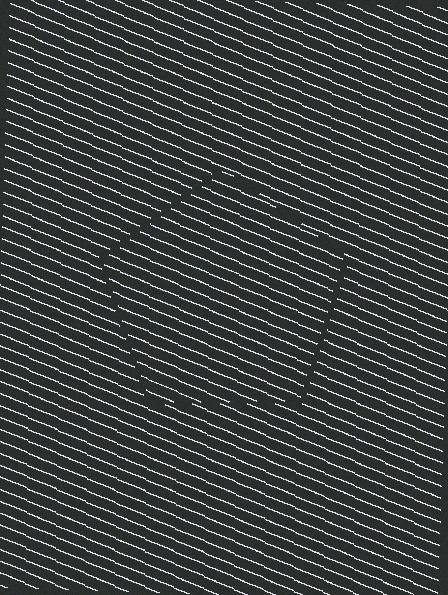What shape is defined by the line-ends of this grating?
An illusory pentagon. The interior of the shape contains the same grating, shifted by half a period — the contour is defined by the phase discontinuity where line-ends from the inner and outer gratings abut.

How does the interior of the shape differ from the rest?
The interior of the shape contains the same grating, shifted by half a period — the contour is defined by the phase discontinuity where line-ends from the inner and outer gratings abut.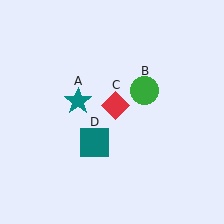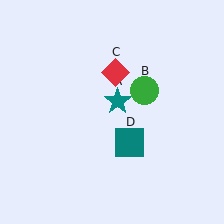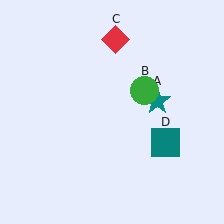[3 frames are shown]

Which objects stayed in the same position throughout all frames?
Green circle (object B) remained stationary.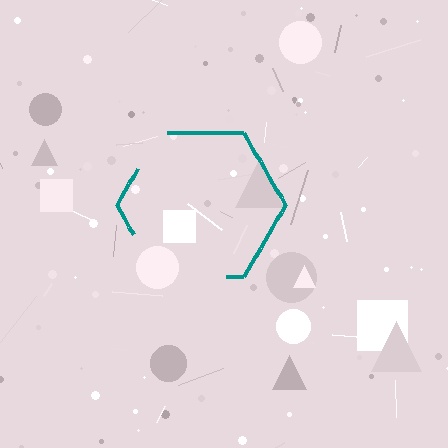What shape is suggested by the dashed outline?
The dashed outline suggests a hexagon.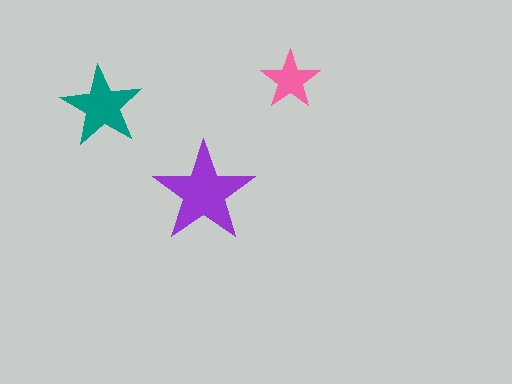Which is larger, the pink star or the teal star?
The teal one.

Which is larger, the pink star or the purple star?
The purple one.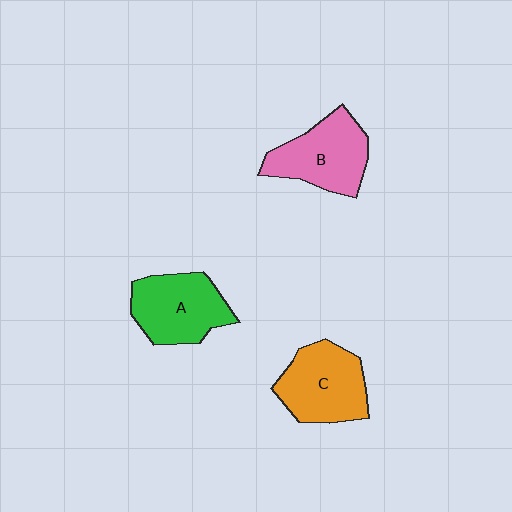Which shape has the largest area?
Shape C (orange).